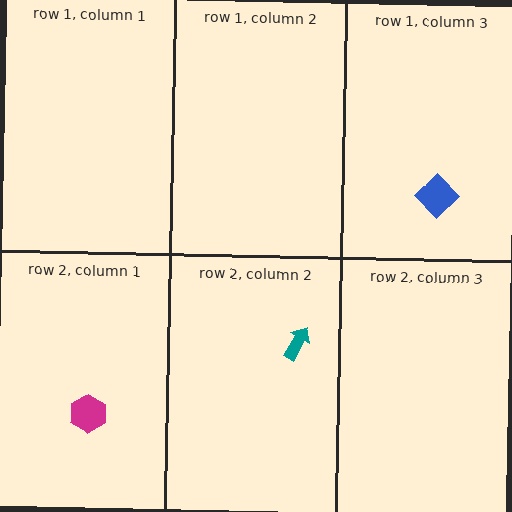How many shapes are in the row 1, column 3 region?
1.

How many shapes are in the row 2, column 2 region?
1.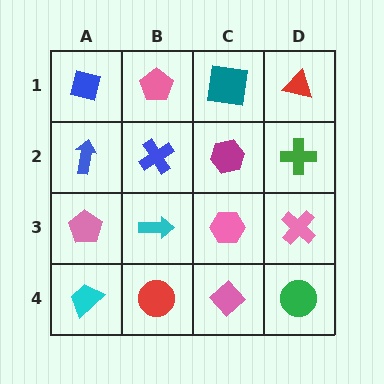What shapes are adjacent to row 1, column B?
A blue cross (row 2, column B), a blue diamond (row 1, column A), a teal square (row 1, column C).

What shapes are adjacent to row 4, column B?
A cyan arrow (row 3, column B), a cyan trapezoid (row 4, column A), a pink diamond (row 4, column C).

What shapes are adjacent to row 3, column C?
A magenta hexagon (row 2, column C), a pink diamond (row 4, column C), a cyan arrow (row 3, column B), a pink cross (row 3, column D).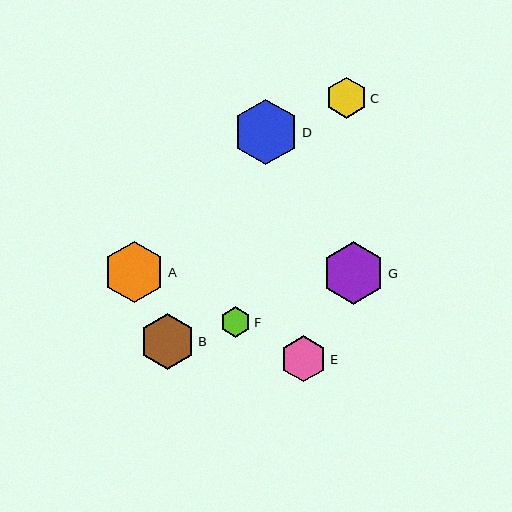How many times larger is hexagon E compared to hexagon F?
Hexagon E is approximately 1.5 times the size of hexagon F.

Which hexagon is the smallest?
Hexagon F is the smallest with a size of approximately 31 pixels.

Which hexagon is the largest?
Hexagon D is the largest with a size of approximately 66 pixels.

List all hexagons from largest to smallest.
From largest to smallest: D, G, A, B, E, C, F.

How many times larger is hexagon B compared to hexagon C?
Hexagon B is approximately 1.4 times the size of hexagon C.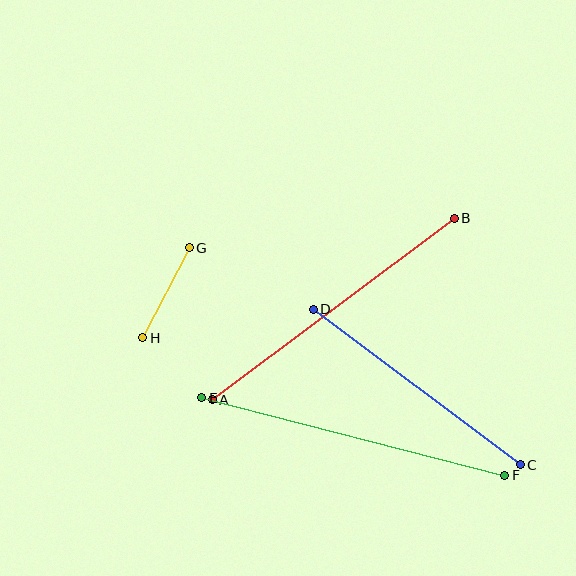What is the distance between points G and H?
The distance is approximately 101 pixels.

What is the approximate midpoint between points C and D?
The midpoint is at approximately (417, 387) pixels.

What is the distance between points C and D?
The distance is approximately 259 pixels.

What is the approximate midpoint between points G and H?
The midpoint is at approximately (166, 293) pixels.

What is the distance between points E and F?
The distance is approximately 313 pixels.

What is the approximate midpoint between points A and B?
The midpoint is at approximately (333, 309) pixels.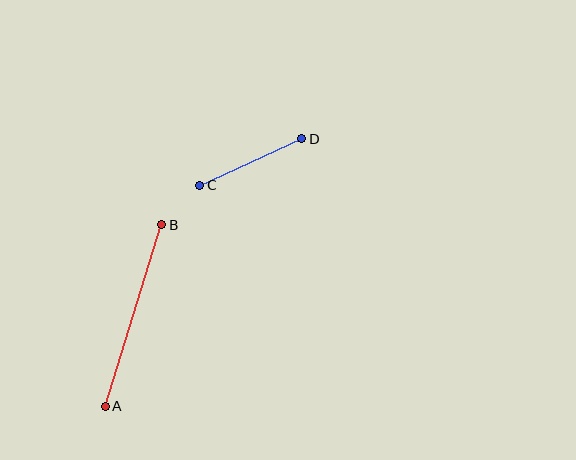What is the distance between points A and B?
The distance is approximately 190 pixels.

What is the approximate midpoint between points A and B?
The midpoint is at approximately (134, 315) pixels.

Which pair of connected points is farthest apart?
Points A and B are farthest apart.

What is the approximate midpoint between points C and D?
The midpoint is at approximately (251, 162) pixels.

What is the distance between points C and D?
The distance is approximately 112 pixels.